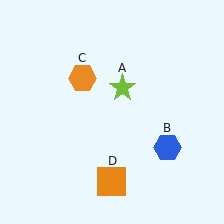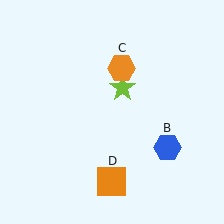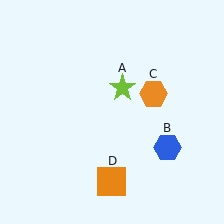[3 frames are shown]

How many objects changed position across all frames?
1 object changed position: orange hexagon (object C).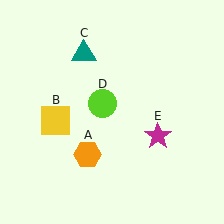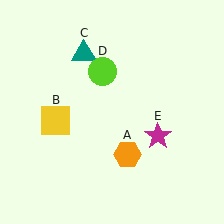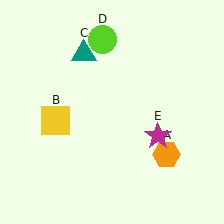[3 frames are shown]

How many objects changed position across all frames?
2 objects changed position: orange hexagon (object A), lime circle (object D).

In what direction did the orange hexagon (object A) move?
The orange hexagon (object A) moved right.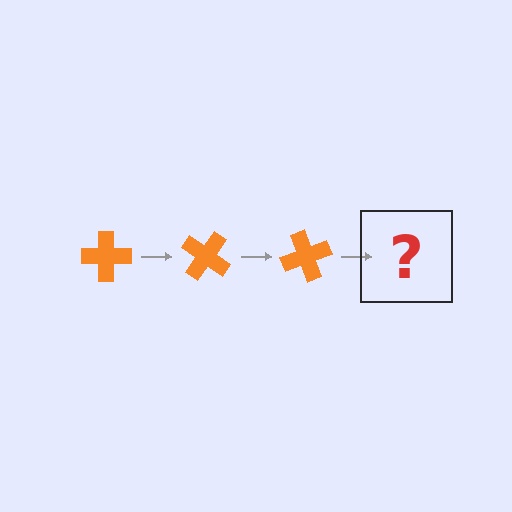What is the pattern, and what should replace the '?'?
The pattern is that the cross rotates 35 degrees each step. The '?' should be an orange cross rotated 105 degrees.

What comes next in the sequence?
The next element should be an orange cross rotated 105 degrees.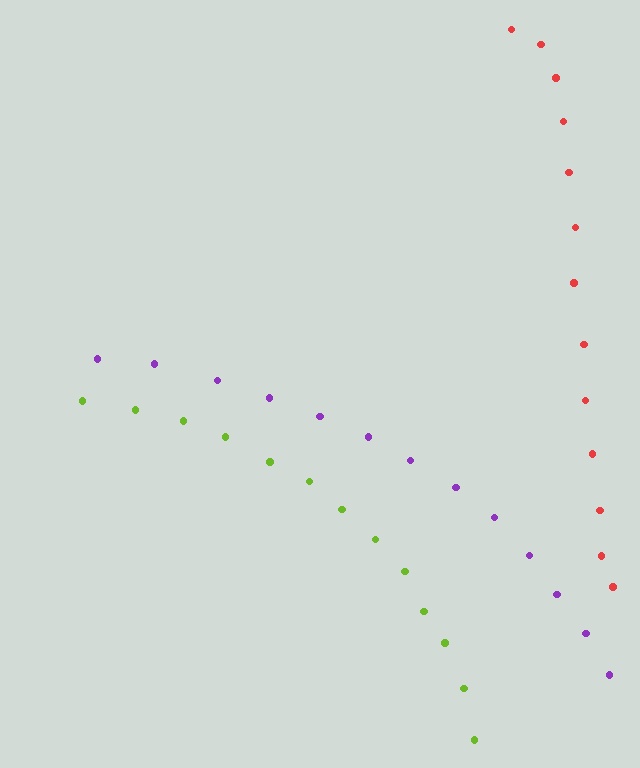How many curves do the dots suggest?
There are 3 distinct paths.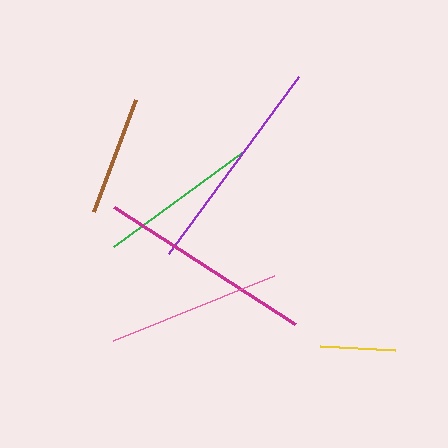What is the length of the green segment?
The green segment is approximately 162 pixels long.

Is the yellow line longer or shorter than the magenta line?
The magenta line is longer than the yellow line.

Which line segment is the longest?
The purple line is the longest at approximately 220 pixels.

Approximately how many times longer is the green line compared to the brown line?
The green line is approximately 1.3 times the length of the brown line.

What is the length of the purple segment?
The purple segment is approximately 220 pixels long.